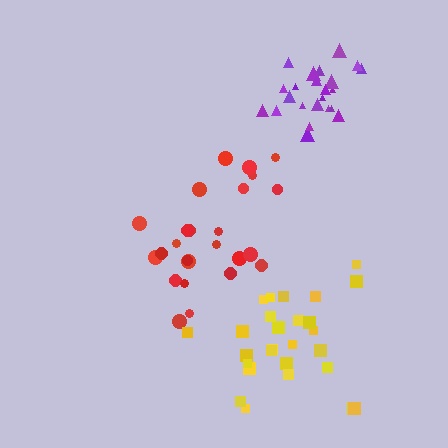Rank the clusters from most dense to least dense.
purple, yellow, red.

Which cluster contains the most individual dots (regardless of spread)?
Yellow (28).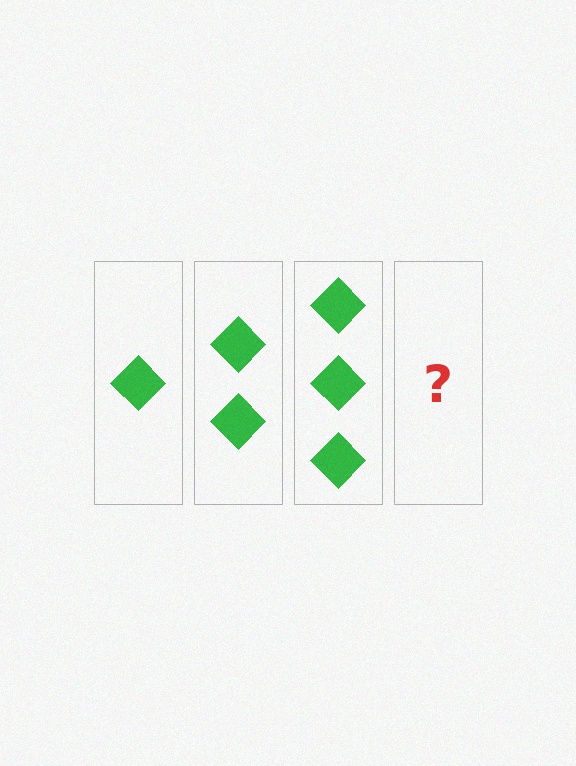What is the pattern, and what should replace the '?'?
The pattern is that each step adds one more diamond. The '?' should be 4 diamonds.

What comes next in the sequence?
The next element should be 4 diamonds.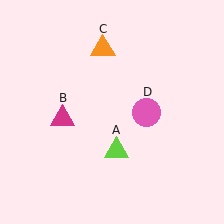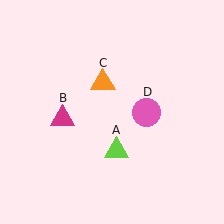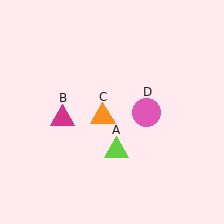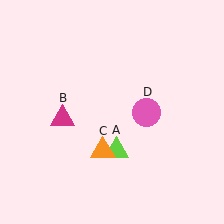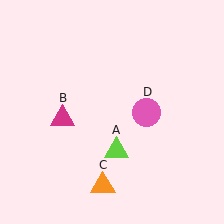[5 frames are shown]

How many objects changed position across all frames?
1 object changed position: orange triangle (object C).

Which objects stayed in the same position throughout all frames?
Lime triangle (object A) and magenta triangle (object B) and pink circle (object D) remained stationary.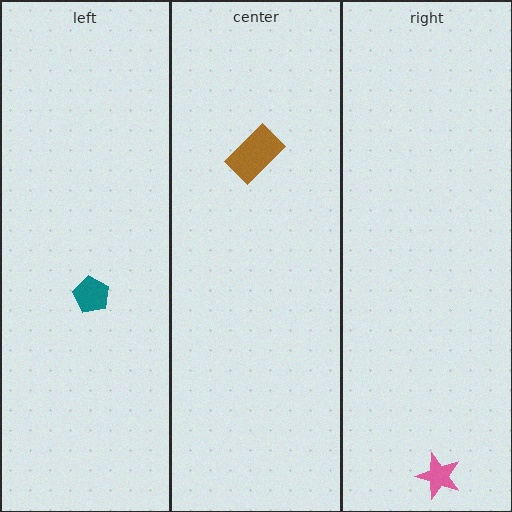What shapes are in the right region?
The pink star.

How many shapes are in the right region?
1.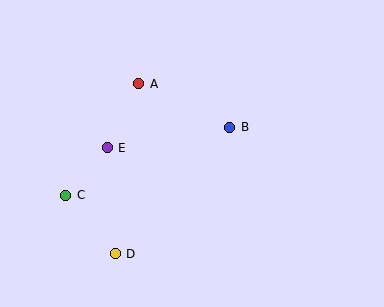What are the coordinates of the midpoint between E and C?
The midpoint between E and C is at (86, 172).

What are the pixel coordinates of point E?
Point E is at (107, 148).